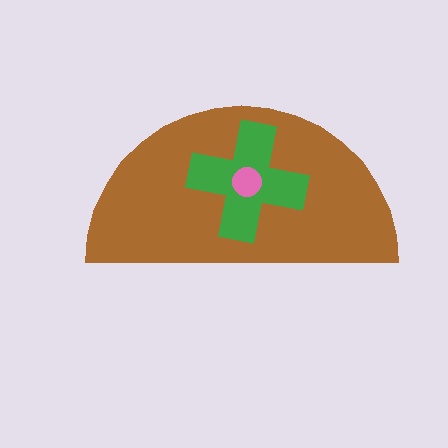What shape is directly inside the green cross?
The pink circle.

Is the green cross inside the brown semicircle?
Yes.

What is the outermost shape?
The brown semicircle.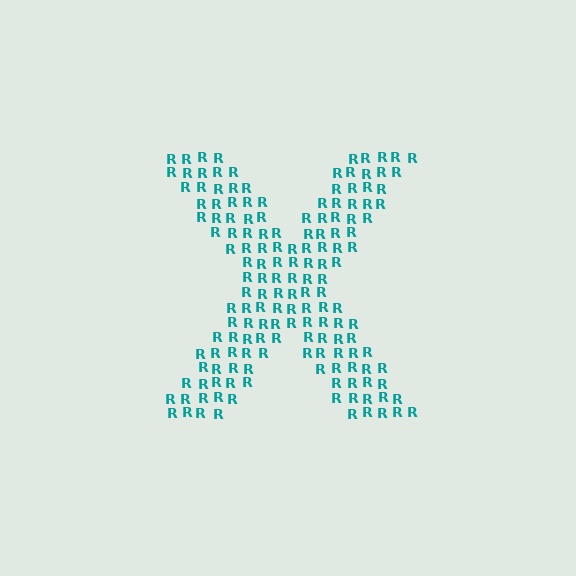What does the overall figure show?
The overall figure shows the letter X.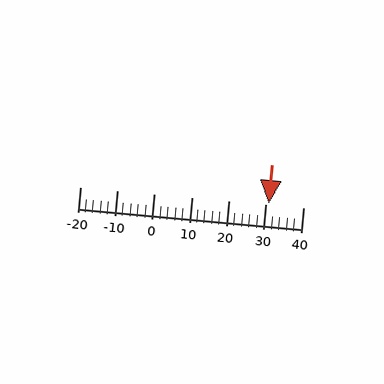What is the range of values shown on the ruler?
The ruler shows values from -20 to 40.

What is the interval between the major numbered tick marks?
The major tick marks are spaced 10 units apart.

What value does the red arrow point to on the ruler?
The red arrow points to approximately 31.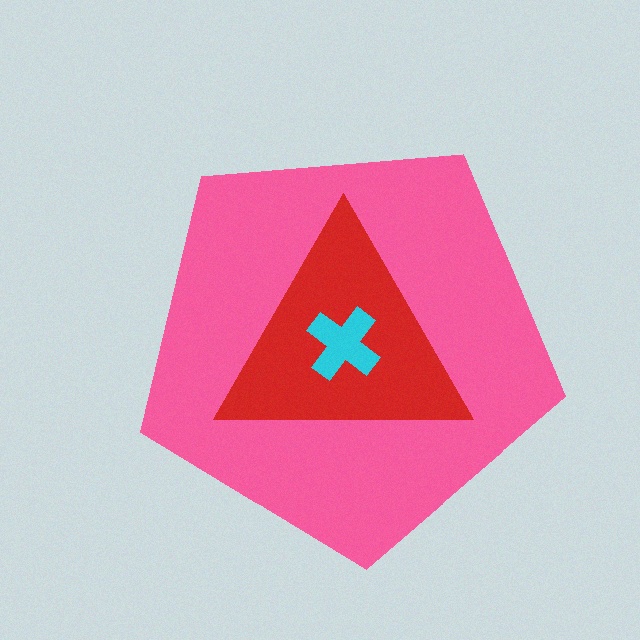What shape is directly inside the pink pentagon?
The red triangle.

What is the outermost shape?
The pink pentagon.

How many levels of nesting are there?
3.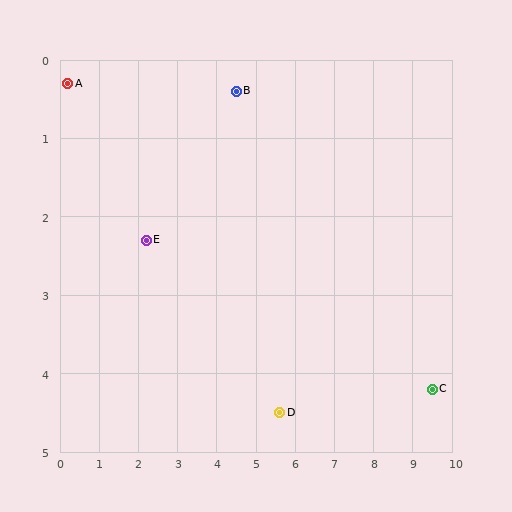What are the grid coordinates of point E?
Point E is at approximately (2.2, 2.3).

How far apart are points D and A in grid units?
Points D and A are about 6.8 grid units apart.